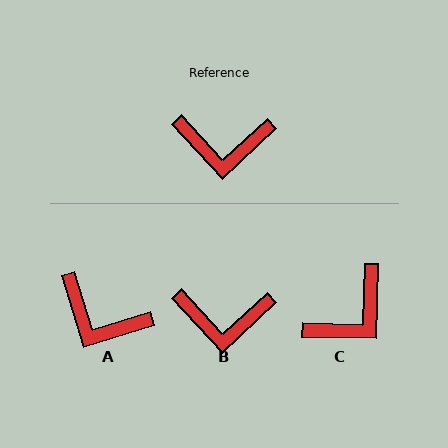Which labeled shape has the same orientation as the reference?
B.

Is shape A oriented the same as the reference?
No, it is off by about 26 degrees.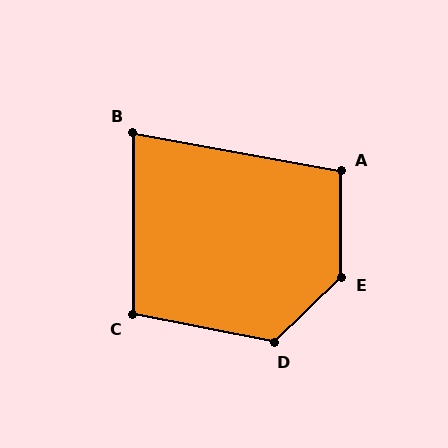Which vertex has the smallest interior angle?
B, at approximately 80 degrees.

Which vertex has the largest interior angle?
E, at approximately 134 degrees.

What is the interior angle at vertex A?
Approximately 100 degrees (obtuse).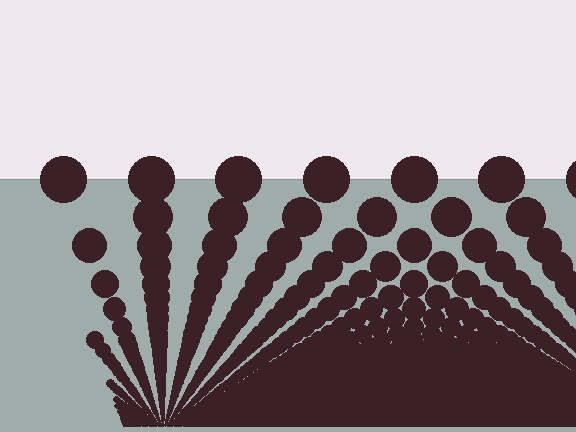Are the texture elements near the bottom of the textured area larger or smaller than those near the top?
Smaller. The gradient is inverted — elements near the bottom are smaller and denser.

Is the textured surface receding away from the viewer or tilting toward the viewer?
The surface appears to tilt toward the viewer. Texture elements get larger and sparser toward the top.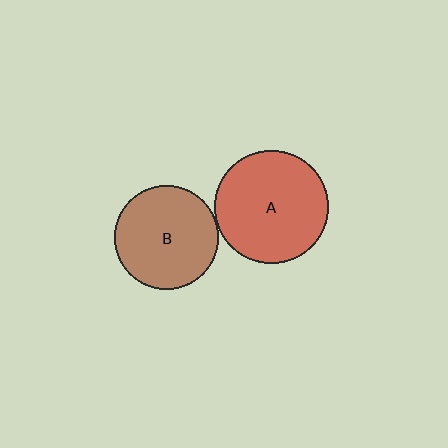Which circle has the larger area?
Circle A (red).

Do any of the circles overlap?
No, none of the circles overlap.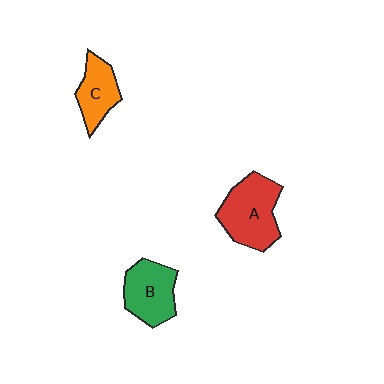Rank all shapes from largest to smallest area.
From largest to smallest: A (red), B (green), C (orange).